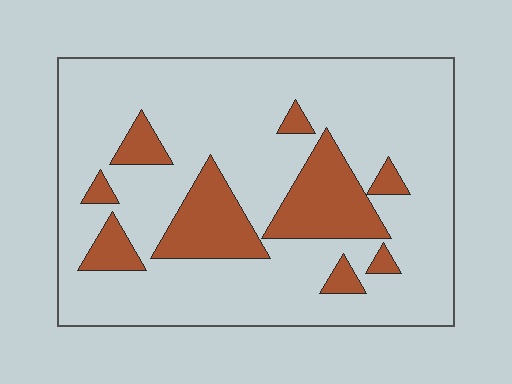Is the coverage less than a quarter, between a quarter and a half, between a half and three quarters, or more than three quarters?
Less than a quarter.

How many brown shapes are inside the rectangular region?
9.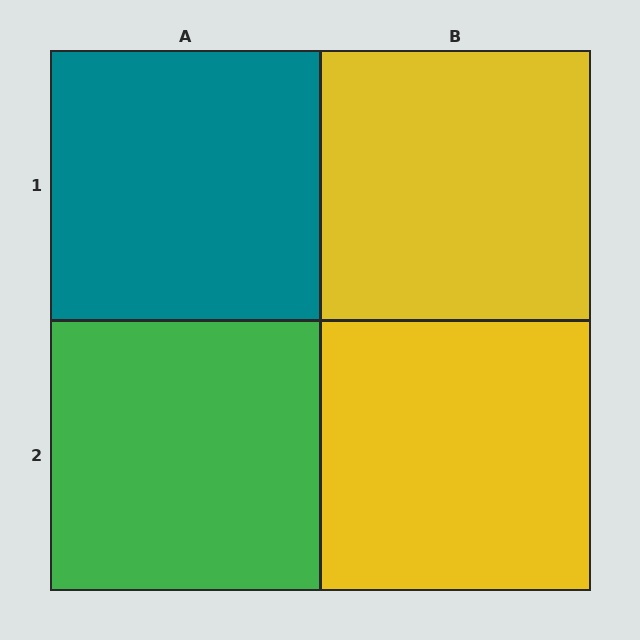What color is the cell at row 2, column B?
Yellow.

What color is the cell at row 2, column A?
Green.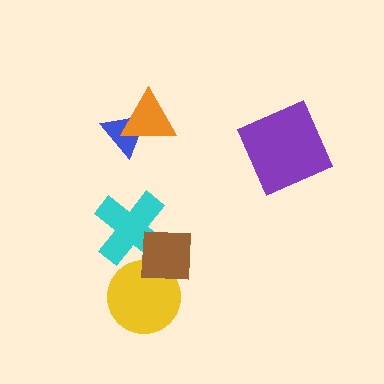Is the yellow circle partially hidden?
Yes, it is partially covered by another shape.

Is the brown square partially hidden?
No, no other shape covers it.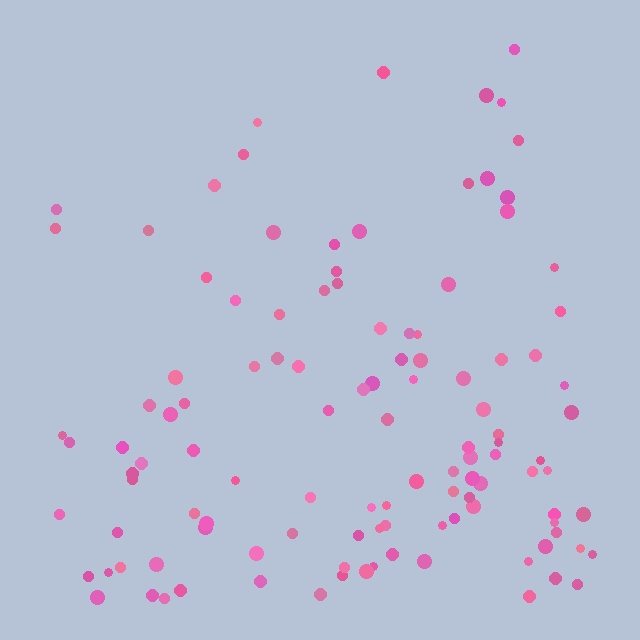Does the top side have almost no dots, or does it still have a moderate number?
Still a moderate number, just noticeably fewer than the bottom.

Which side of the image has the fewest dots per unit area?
The top.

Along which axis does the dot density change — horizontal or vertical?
Vertical.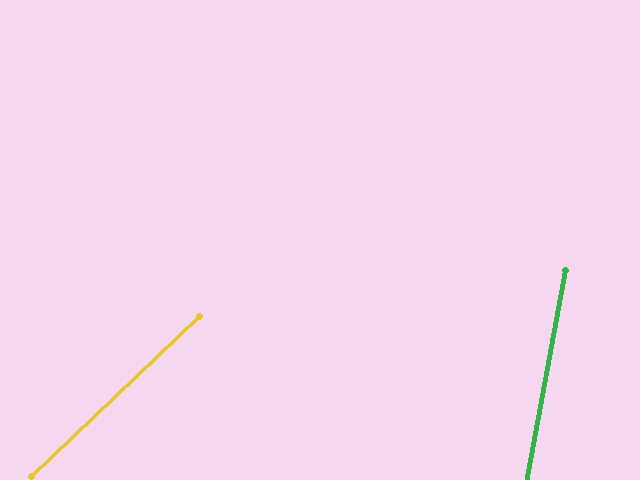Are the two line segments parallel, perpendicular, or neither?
Neither parallel nor perpendicular — they differ by about 36°.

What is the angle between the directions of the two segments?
Approximately 36 degrees.